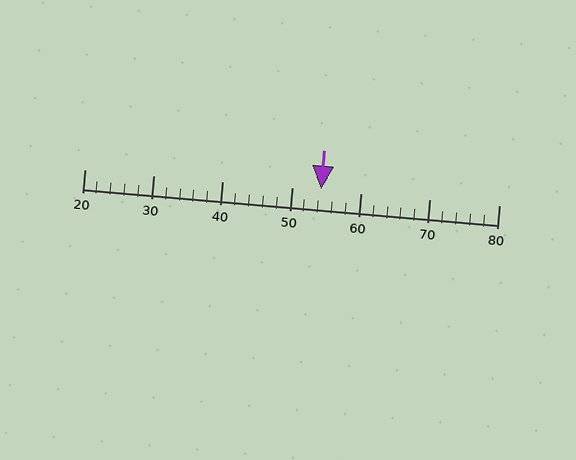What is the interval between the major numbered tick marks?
The major tick marks are spaced 10 units apart.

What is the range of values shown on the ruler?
The ruler shows values from 20 to 80.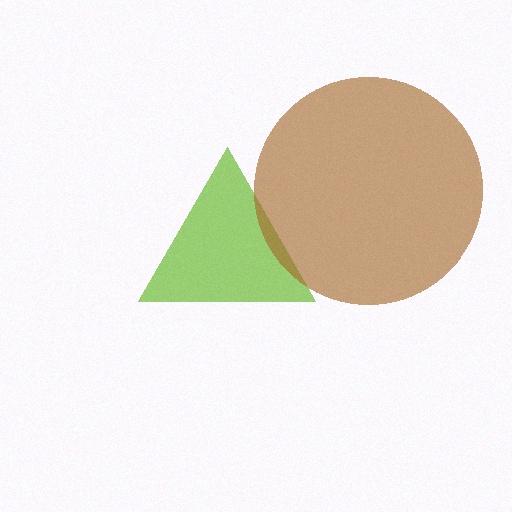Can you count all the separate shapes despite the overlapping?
Yes, there are 2 separate shapes.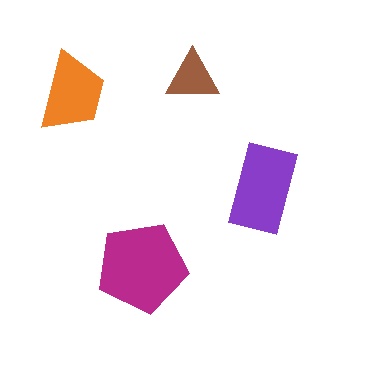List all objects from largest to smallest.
The magenta pentagon, the purple rectangle, the orange trapezoid, the brown triangle.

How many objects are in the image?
There are 4 objects in the image.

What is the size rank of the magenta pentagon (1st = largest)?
1st.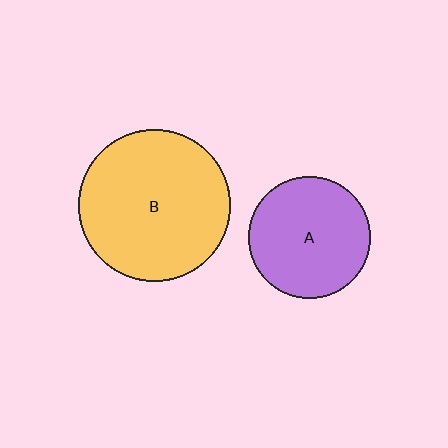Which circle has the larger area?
Circle B (yellow).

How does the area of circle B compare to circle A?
Approximately 1.6 times.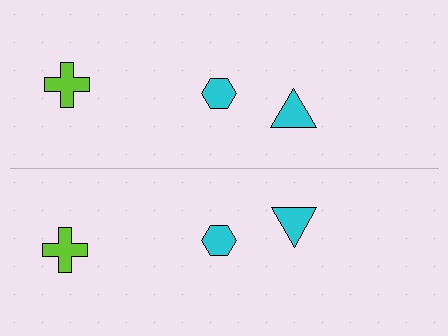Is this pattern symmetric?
Yes, this pattern has bilateral (reflection) symmetry.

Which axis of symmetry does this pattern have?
The pattern has a horizontal axis of symmetry running through the center of the image.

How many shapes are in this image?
There are 6 shapes in this image.